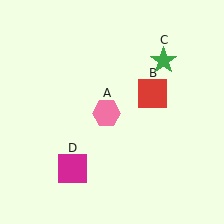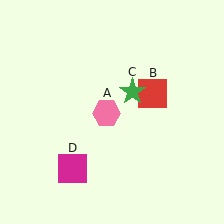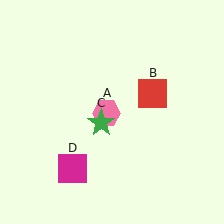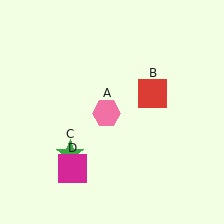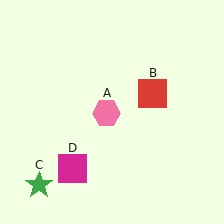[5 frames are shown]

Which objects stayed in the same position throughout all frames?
Pink hexagon (object A) and red square (object B) and magenta square (object D) remained stationary.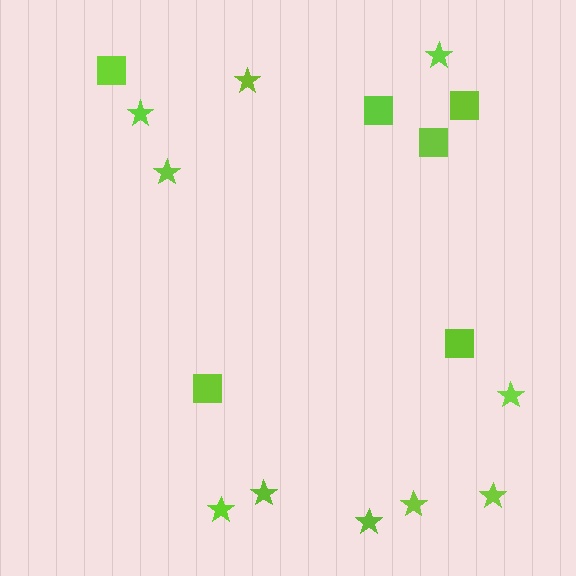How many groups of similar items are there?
There are 2 groups: one group of stars (10) and one group of squares (6).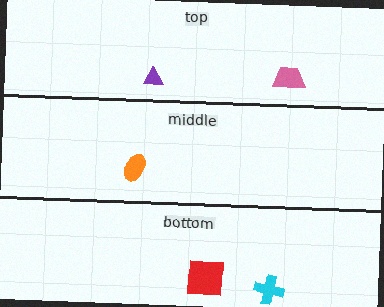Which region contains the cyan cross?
The bottom region.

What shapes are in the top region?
The pink trapezoid, the purple triangle.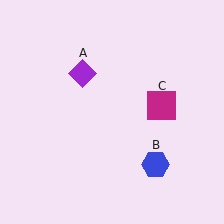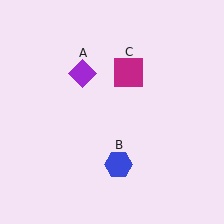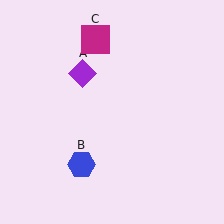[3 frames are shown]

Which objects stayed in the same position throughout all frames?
Purple diamond (object A) remained stationary.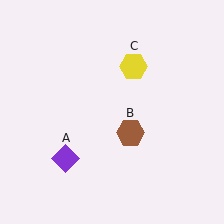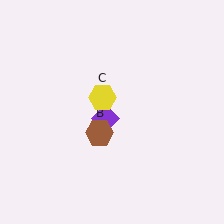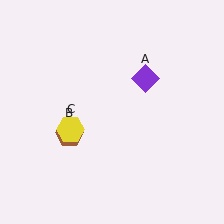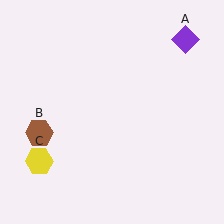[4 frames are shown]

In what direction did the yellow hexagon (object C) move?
The yellow hexagon (object C) moved down and to the left.